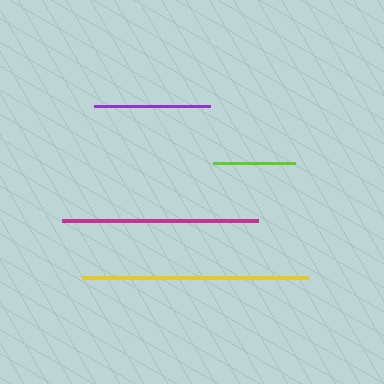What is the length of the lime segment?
The lime segment is approximately 82 pixels long.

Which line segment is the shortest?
The lime line is the shortest at approximately 82 pixels.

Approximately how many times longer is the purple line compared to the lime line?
The purple line is approximately 1.4 times the length of the lime line.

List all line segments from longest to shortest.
From longest to shortest: yellow, magenta, purple, lime.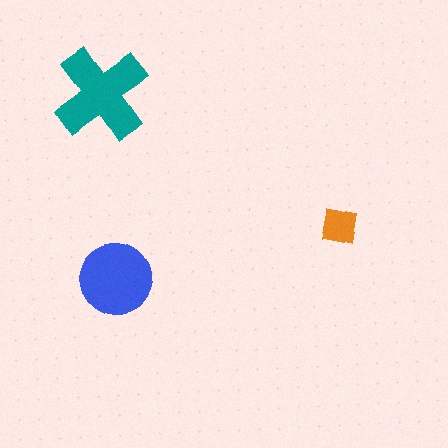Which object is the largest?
The teal cross.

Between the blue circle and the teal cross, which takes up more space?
The teal cross.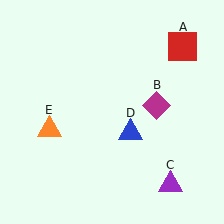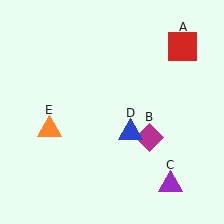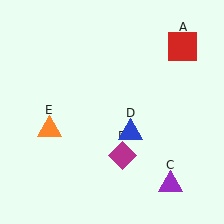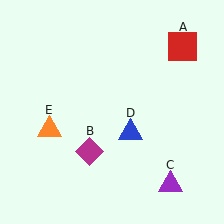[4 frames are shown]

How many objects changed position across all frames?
1 object changed position: magenta diamond (object B).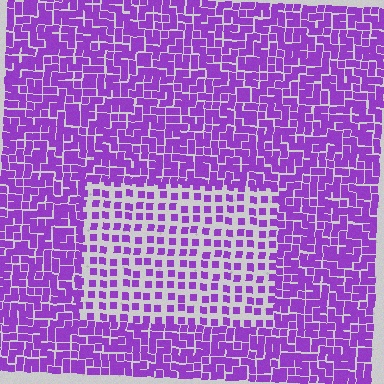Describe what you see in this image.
The image contains small purple elements arranged at two different densities. A rectangle-shaped region is visible where the elements are less densely packed than the surrounding area.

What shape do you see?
I see a rectangle.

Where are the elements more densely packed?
The elements are more densely packed outside the rectangle boundary.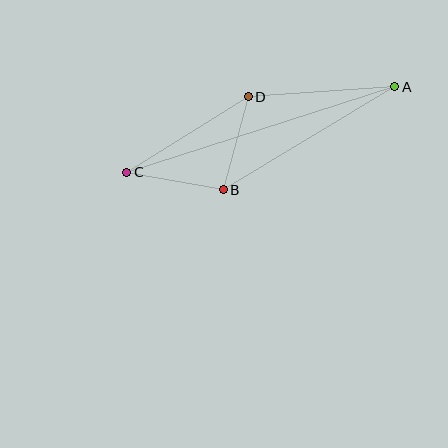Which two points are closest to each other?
Points B and D are closest to each other.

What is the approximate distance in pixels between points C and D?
The distance between C and D is approximately 143 pixels.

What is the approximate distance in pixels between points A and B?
The distance between A and B is approximately 200 pixels.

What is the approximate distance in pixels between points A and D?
The distance between A and D is approximately 147 pixels.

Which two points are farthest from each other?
Points A and C are farthest from each other.